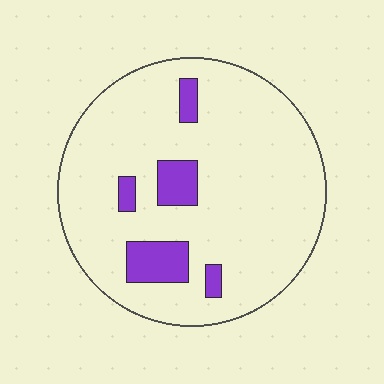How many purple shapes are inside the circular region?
5.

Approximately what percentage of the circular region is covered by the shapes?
Approximately 10%.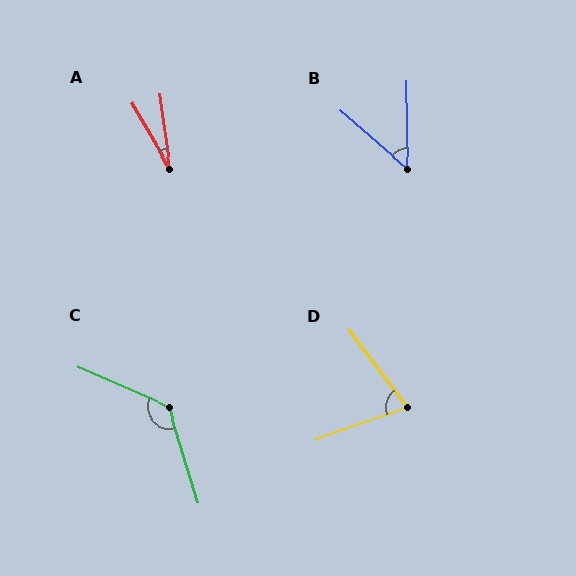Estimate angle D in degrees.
Approximately 72 degrees.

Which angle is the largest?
C, at approximately 131 degrees.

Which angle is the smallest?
A, at approximately 23 degrees.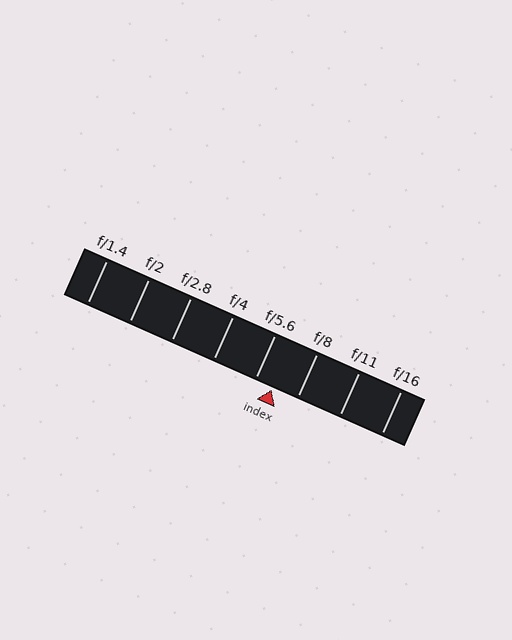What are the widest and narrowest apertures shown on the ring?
The widest aperture shown is f/1.4 and the narrowest is f/16.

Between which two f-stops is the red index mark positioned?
The index mark is between f/5.6 and f/8.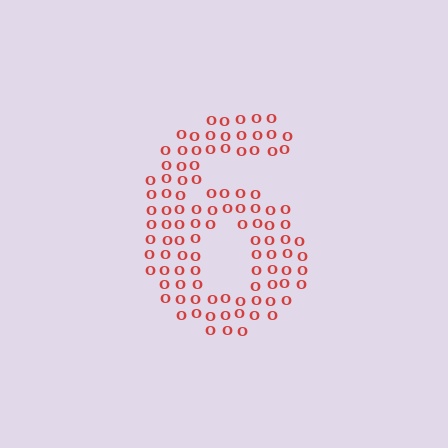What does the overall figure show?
The overall figure shows the digit 6.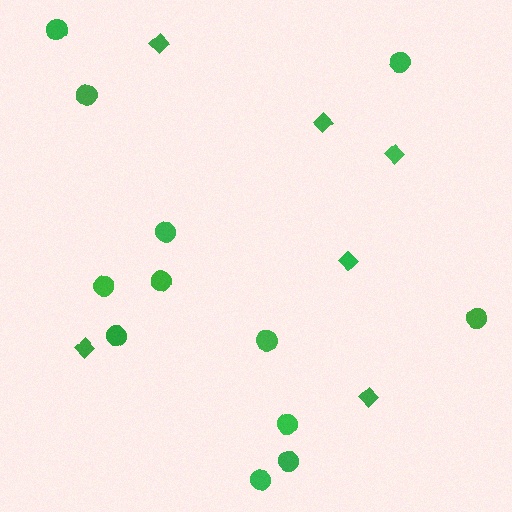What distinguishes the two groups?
There are 2 groups: one group of diamonds (6) and one group of circles (12).